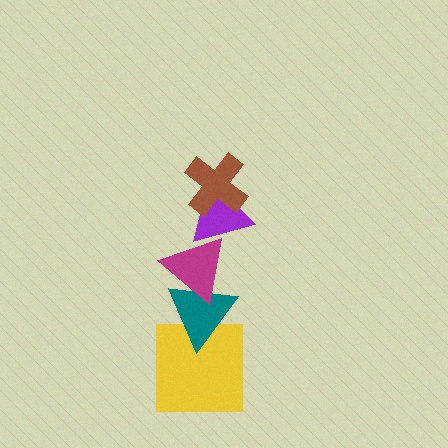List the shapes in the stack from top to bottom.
From top to bottom: the brown cross, the purple triangle, the magenta triangle, the teal triangle, the yellow square.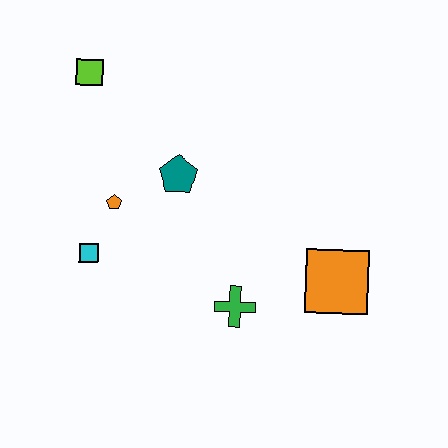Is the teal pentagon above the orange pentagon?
Yes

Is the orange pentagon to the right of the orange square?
No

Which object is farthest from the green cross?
The lime square is farthest from the green cross.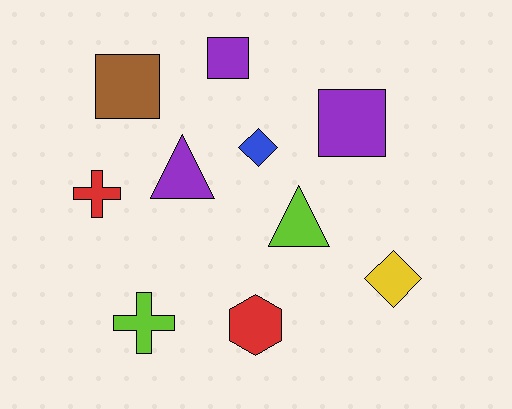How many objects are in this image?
There are 10 objects.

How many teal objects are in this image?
There are no teal objects.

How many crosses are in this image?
There are 2 crosses.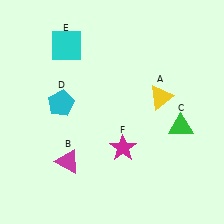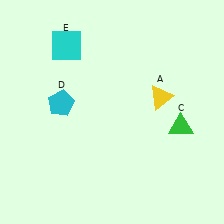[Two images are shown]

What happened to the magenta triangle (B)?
The magenta triangle (B) was removed in Image 2. It was in the bottom-left area of Image 1.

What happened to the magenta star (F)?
The magenta star (F) was removed in Image 2. It was in the bottom-right area of Image 1.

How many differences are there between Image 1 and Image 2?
There are 2 differences between the two images.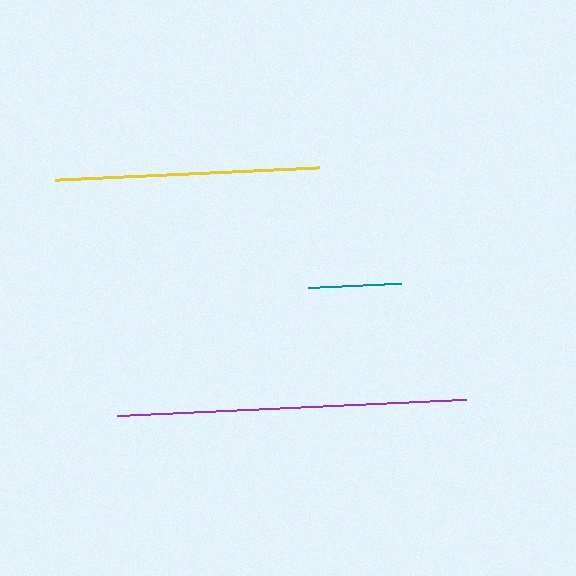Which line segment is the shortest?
The teal line is the shortest at approximately 93 pixels.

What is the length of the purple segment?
The purple segment is approximately 349 pixels long.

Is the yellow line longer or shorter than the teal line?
The yellow line is longer than the teal line.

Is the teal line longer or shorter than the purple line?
The purple line is longer than the teal line.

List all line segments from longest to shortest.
From longest to shortest: purple, yellow, teal.